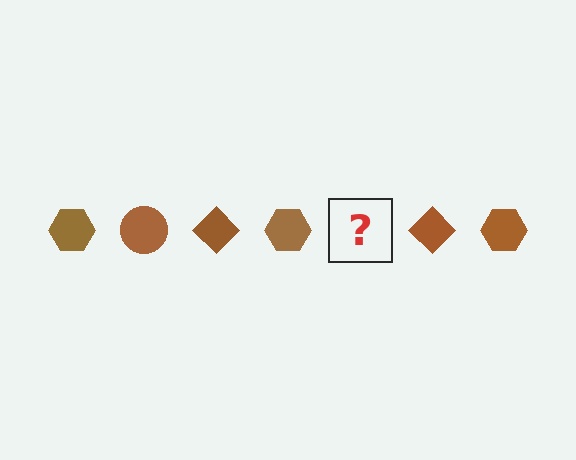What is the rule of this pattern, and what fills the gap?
The rule is that the pattern cycles through hexagon, circle, diamond shapes in brown. The gap should be filled with a brown circle.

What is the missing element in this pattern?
The missing element is a brown circle.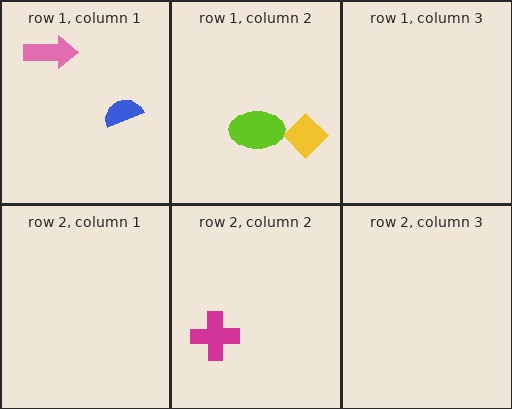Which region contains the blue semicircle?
The row 1, column 1 region.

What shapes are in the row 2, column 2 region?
The magenta cross.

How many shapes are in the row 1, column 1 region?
2.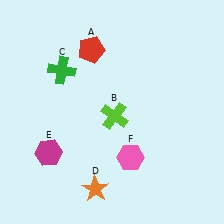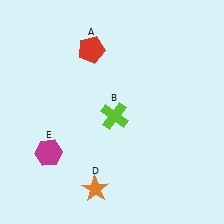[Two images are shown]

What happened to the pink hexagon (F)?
The pink hexagon (F) was removed in Image 2. It was in the bottom-right area of Image 1.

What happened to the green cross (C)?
The green cross (C) was removed in Image 2. It was in the top-left area of Image 1.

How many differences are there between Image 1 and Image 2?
There are 2 differences between the two images.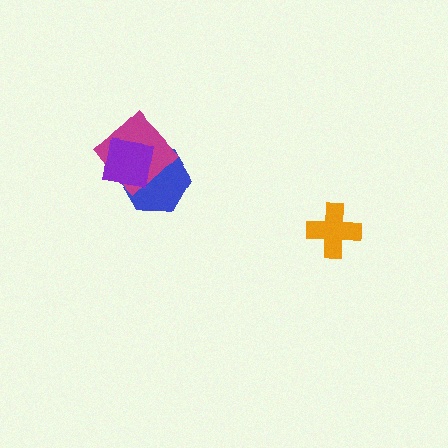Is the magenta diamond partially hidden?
Yes, it is partially covered by another shape.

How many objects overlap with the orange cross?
0 objects overlap with the orange cross.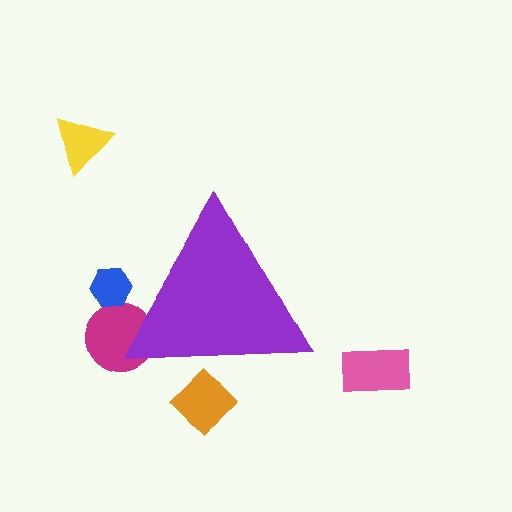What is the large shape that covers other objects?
A purple triangle.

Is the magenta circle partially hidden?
Yes, the magenta circle is partially hidden behind the purple triangle.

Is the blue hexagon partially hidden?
Yes, the blue hexagon is partially hidden behind the purple triangle.